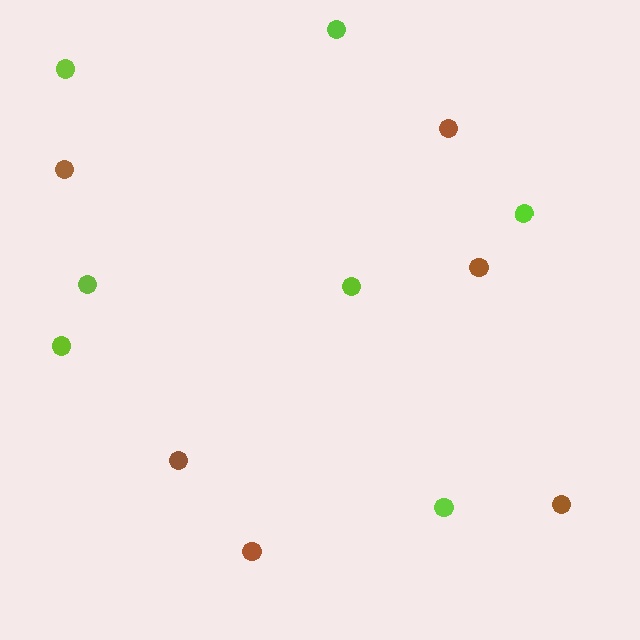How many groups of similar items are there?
There are 2 groups: one group of lime circles (7) and one group of brown circles (6).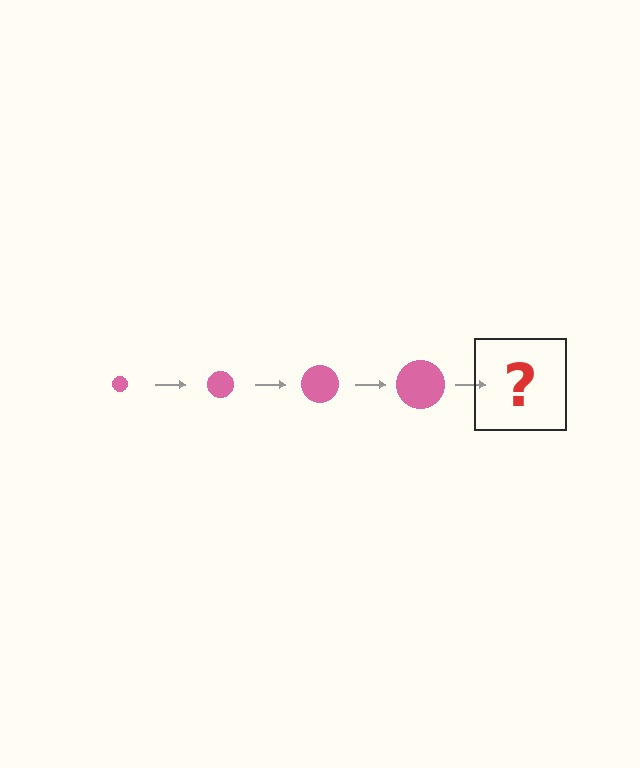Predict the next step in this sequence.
The next step is a pink circle, larger than the previous one.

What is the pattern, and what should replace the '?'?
The pattern is that the circle gets progressively larger each step. The '?' should be a pink circle, larger than the previous one.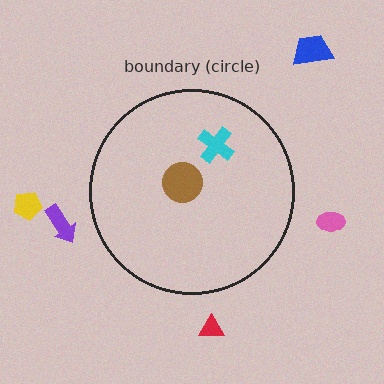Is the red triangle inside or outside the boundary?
Outside.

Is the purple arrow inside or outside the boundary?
Outside.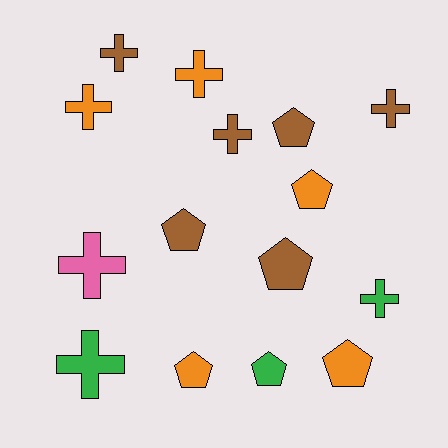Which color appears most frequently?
Brown, with 6 objects.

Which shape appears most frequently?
Cross, with 8 objects.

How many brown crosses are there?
There are 3 brown crosses.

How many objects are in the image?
There are 15 objects.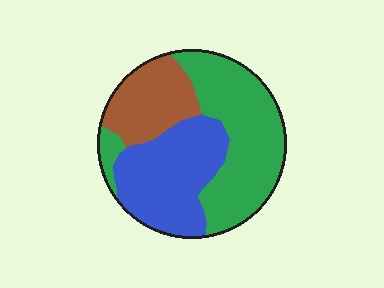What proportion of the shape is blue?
Blue covers 34% of the shape.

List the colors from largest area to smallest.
From largest to smallest: green, blue, brown.